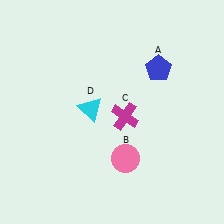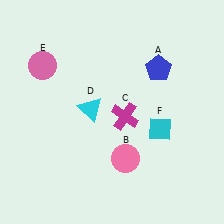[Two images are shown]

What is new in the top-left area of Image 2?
A pink circle (E) was added in the top-left area of Image 2.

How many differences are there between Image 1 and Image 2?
There are 2 differences between the two images.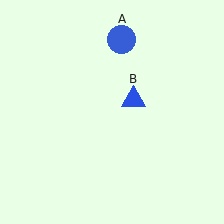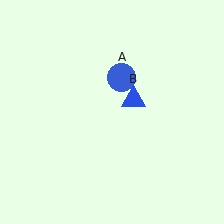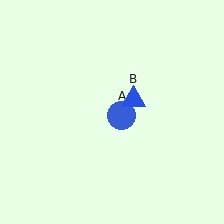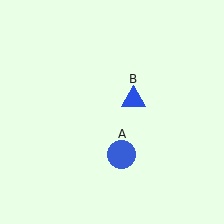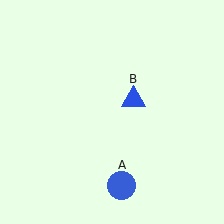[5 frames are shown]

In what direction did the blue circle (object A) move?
The blue circle (object A) moved down.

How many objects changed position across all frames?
1 object changed position: blue circle (object A).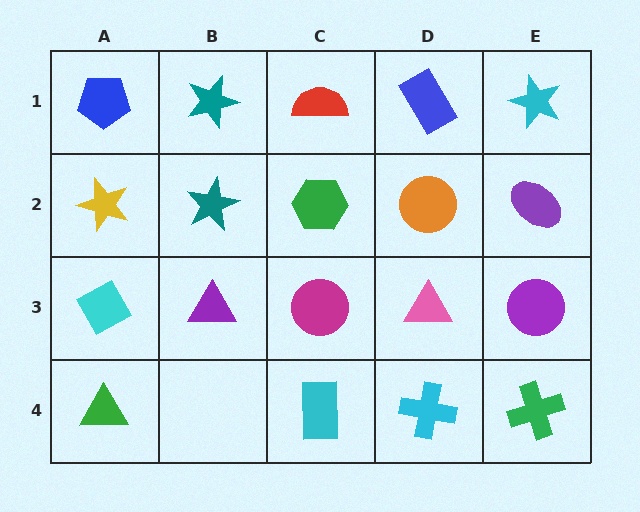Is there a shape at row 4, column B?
No, that cell is empty.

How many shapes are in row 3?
5 shapes.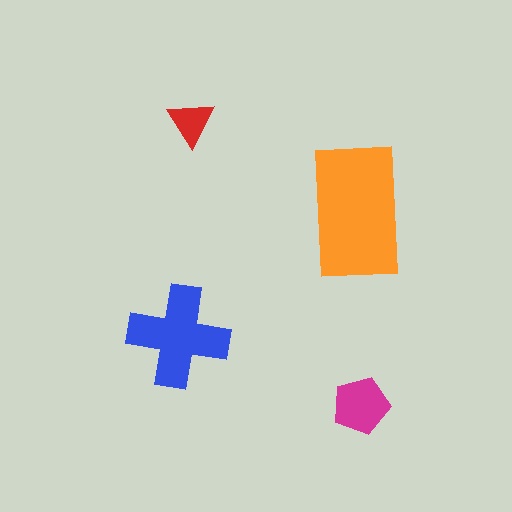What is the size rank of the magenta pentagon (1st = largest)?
3rd.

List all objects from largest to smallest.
The orange rectangle, the blue cross, the magenta pentagon, the red triangle.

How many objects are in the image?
There are 4 objects in the image.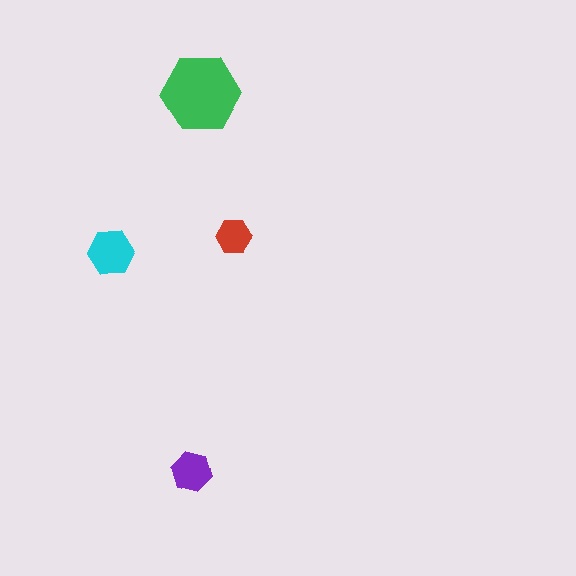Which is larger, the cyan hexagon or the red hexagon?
The cyan one.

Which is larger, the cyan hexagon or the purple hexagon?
The cyan one.